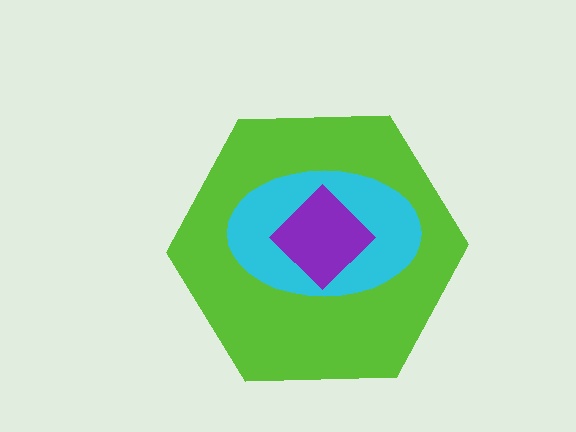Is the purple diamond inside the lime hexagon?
Yes.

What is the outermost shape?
The lime hexagon.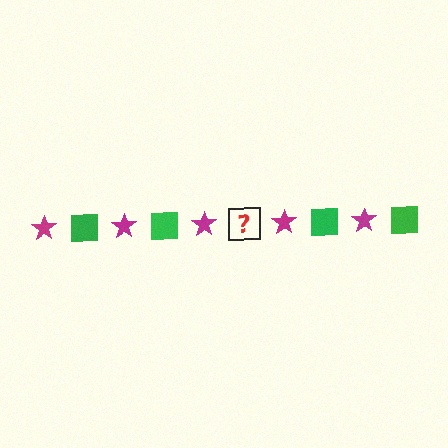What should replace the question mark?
The question mark should be replaced with a green square.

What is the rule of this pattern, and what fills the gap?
The rule is that the pattern alternates between magenta star and green square. The gap should be filled with a green square.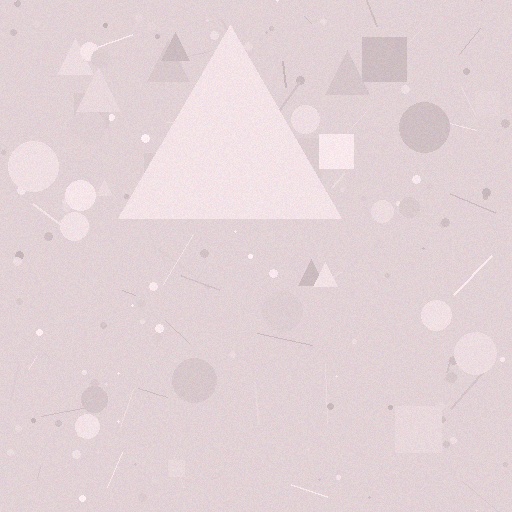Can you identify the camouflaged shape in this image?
The camouflaged shape is a triangle.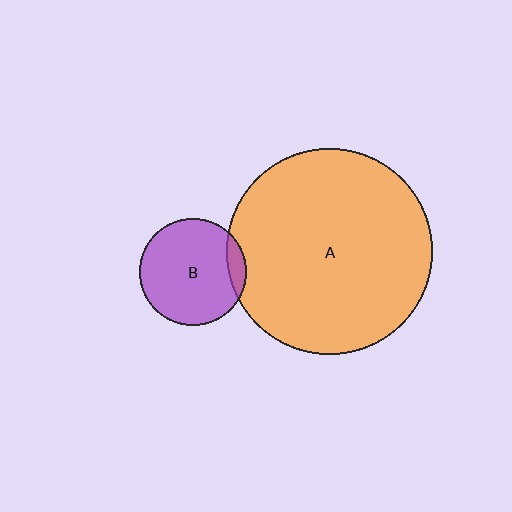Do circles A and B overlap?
Yes.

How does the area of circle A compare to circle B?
Approximately 3.7 times.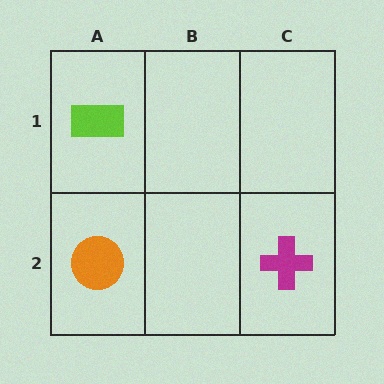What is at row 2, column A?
An orange circle.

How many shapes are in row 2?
2 shapes.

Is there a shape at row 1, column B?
No, that cell is empty.